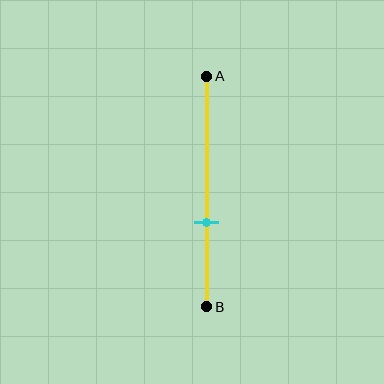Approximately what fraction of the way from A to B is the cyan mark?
The cyan mark is approximately 65% of the way from A to B.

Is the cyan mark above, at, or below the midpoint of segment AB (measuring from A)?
The cyan mark is below the midpoint of segment AB.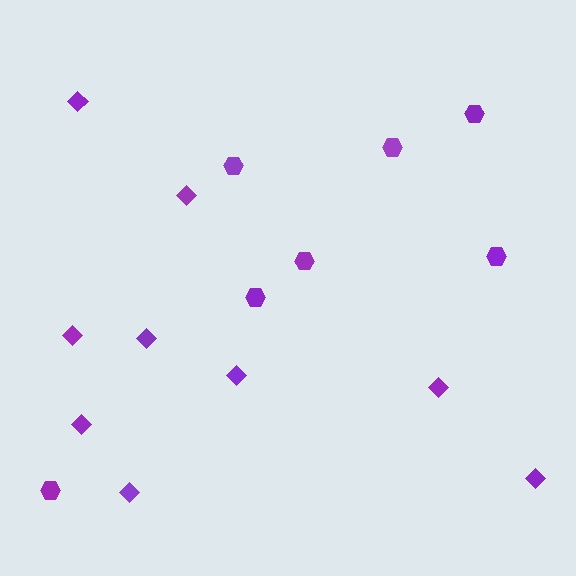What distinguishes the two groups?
There are 2 groups: one group of hexagons (7) and one group of diamonds (9).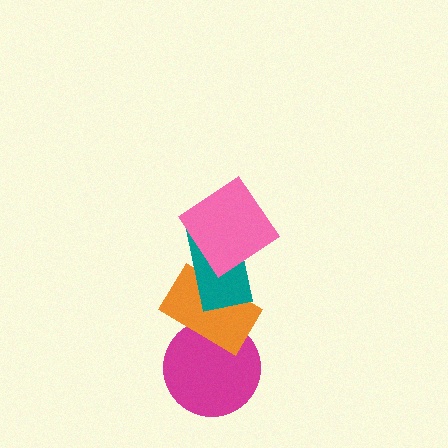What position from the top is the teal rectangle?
The teal rectangle is 2nd from the top.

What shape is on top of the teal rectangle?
The pink diamond is on top of the teal rectangle.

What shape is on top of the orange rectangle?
The teal rectangle is on top of the orange rectangle.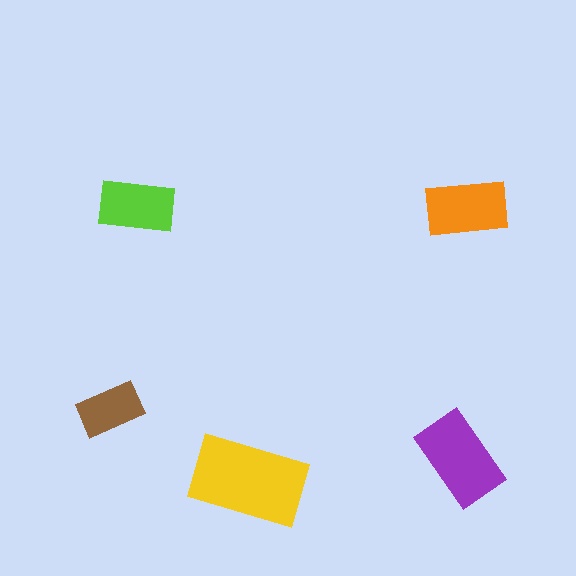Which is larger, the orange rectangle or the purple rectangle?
The purple one.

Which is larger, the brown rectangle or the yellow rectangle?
The yellow one.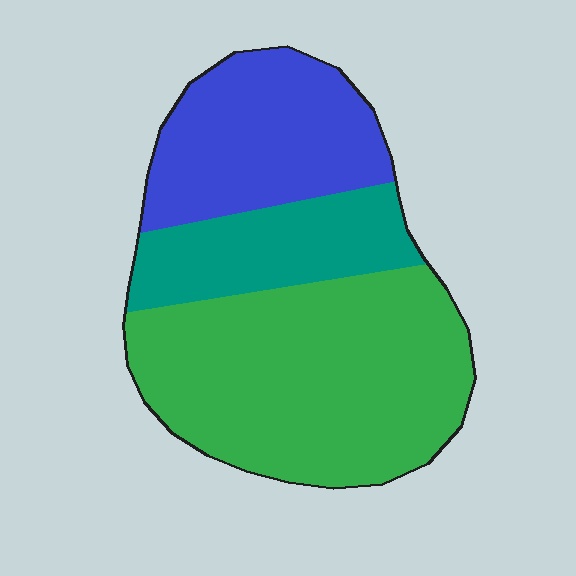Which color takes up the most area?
Green, at roughly 50%.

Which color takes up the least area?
Teal, at roughly 20%.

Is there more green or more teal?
Green.